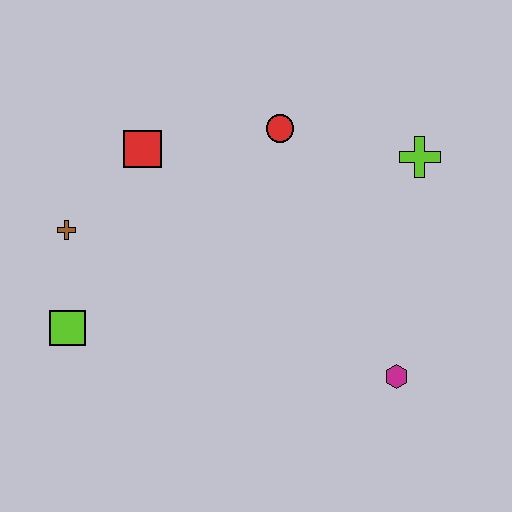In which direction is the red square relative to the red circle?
The red square is to the left of the red circle.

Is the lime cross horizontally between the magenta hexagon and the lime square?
No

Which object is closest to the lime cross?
The red circle is closest to the lime cross.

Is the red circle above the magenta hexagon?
Yes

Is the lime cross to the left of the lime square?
No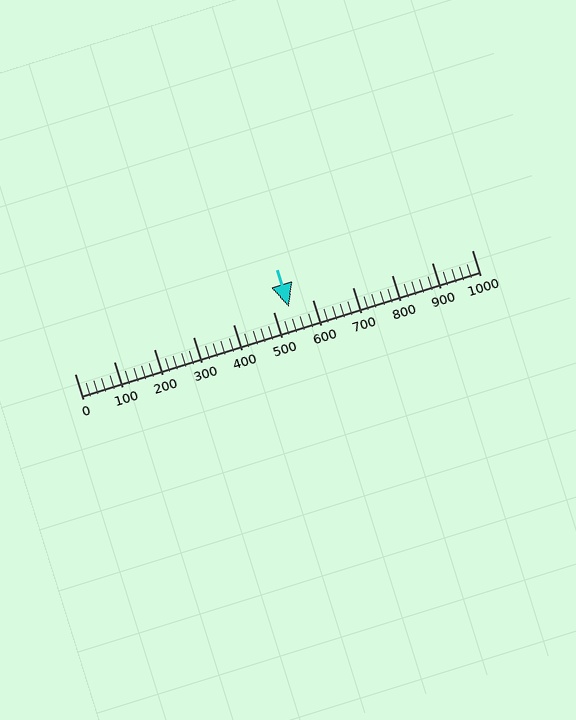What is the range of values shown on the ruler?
The ruler shows values from 0 to 1000.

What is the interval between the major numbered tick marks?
The major tick marks are spaced 100 units apart.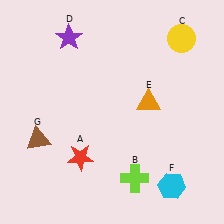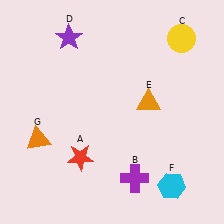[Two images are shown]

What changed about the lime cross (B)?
In Image 1, B is lime. In Image 2, it changed to purple.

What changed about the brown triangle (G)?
In Image 1, G is brown. In Image 2, it changed to orange.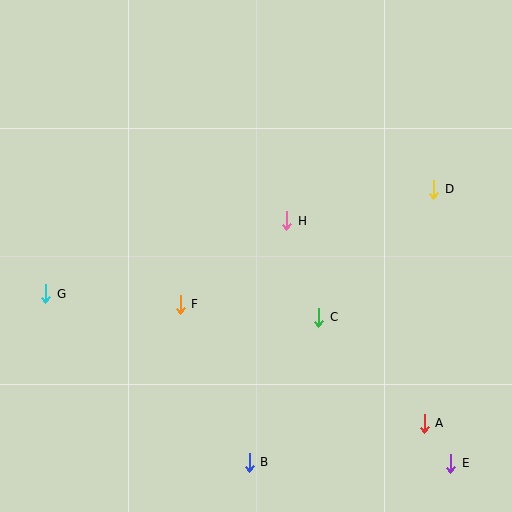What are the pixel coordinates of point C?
Point C is at (319, 317).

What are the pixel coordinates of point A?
Point A is at (424, 423).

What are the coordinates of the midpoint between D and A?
The midpoint between D and A is at (429, 306).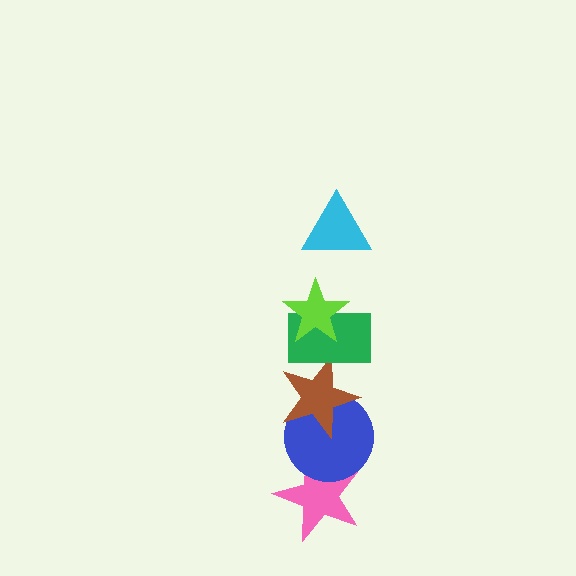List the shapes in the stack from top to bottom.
From top to bottom: the cyan triangle, the lime star, the green rectangle, the brown star, the blue circle, the pink star.